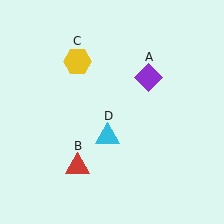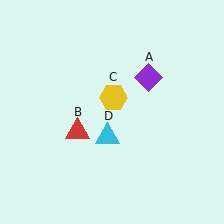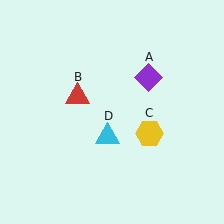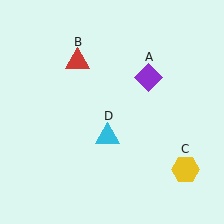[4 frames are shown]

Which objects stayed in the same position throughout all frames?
Purple diamond (object A) and cyan triangle (object D) remained stationary.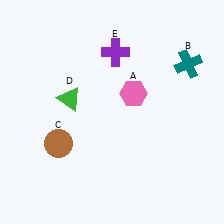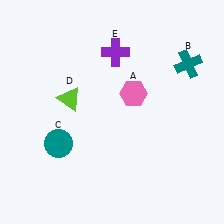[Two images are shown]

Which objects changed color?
C changed from brown to teal. D changed from green to lime.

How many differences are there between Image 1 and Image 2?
There are 2 differences between the two images.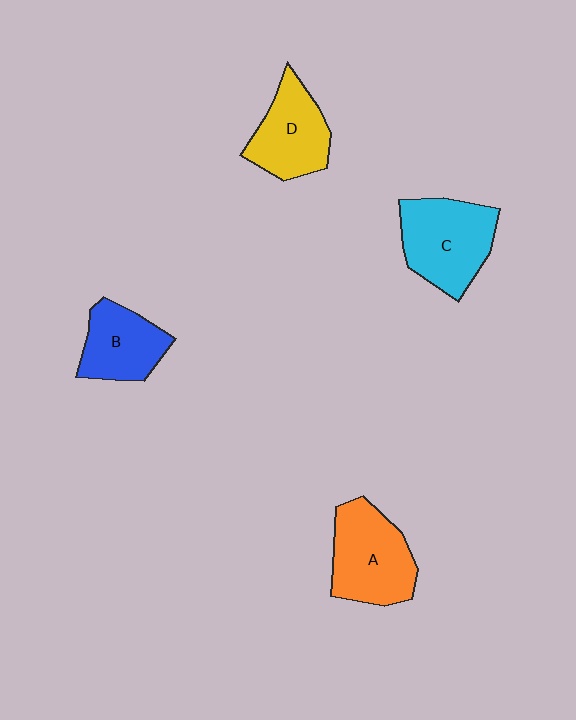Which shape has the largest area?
Shape C (cyan).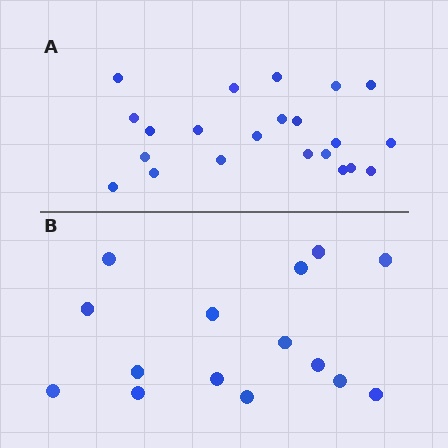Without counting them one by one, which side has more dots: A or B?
Region A (the top region) has more dots.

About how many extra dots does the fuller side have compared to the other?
Region A has roughly 8 or so more dots than region B.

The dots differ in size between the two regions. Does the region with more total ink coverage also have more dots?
No. Region B has more total ink coverage because its dots are larger, but region A actually contains more individual dots. Total area can be misleading — the number of items is what matters here.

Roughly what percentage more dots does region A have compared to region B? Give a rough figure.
About 45% more.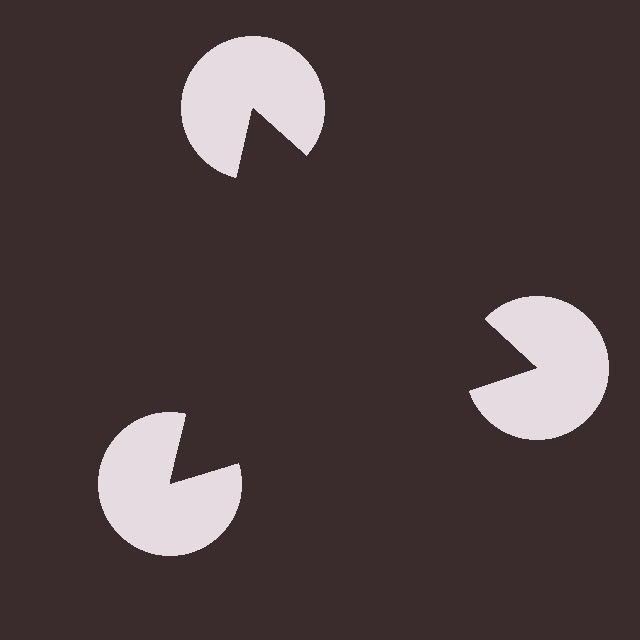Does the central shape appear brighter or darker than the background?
It typically appears slightly darker than the background, even though no actual brightness change is drawn.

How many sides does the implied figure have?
3 sides.